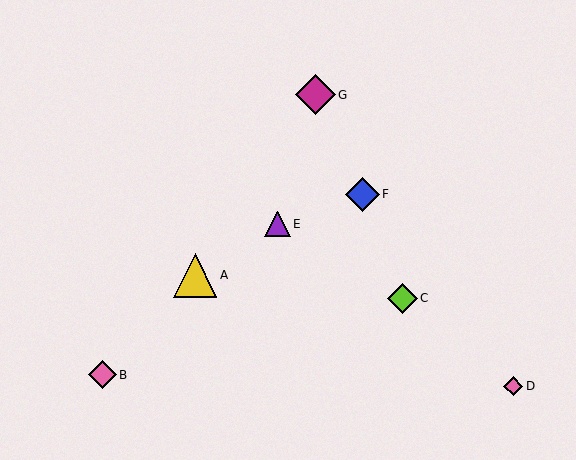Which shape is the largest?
The yellow triangle (labeled A) is the largest.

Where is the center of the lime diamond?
The center of the lime diamond is at (402, 298).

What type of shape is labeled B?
Shape B is a pink diamond.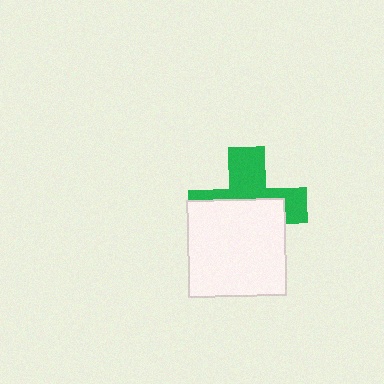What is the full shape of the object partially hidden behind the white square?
The partially hidden object is a green cross.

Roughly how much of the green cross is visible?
A small part of it is visible (roughly 45%).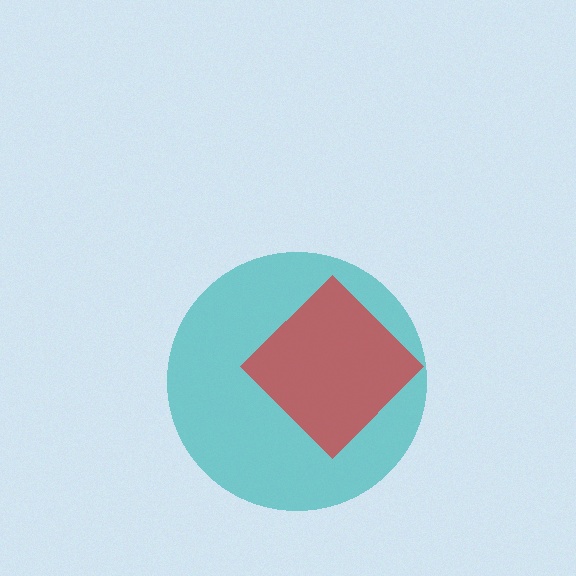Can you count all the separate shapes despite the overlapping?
Yes, there are 2 separate shapes.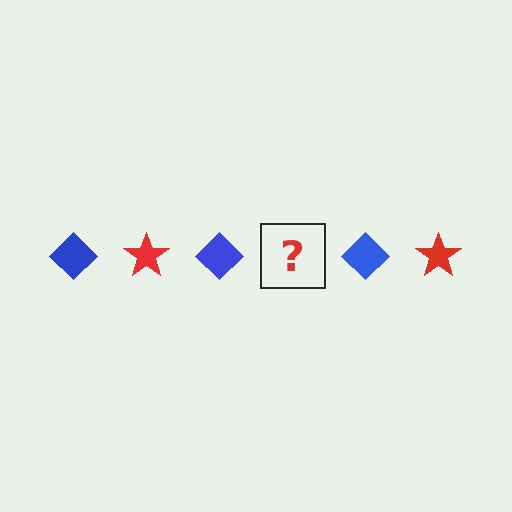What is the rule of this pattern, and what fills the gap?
The rule is that the pattern alternates between blue diamond and red star. The gap should be filled with a red star.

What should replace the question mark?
The question mark should be replaced with a red star.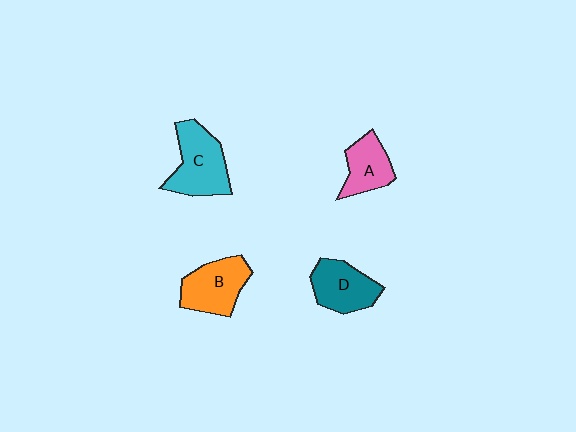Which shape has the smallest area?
Shape A (pink).